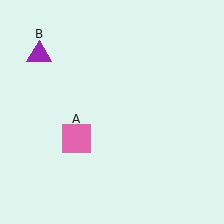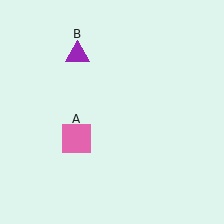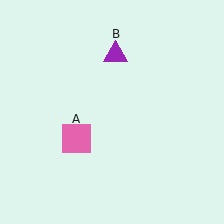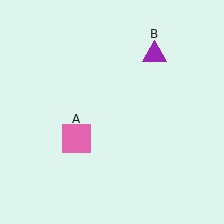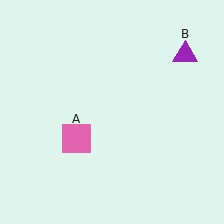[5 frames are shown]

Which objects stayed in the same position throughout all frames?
Pink square (object A) remained stationary.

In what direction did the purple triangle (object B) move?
The purple triangle (object B) moved right.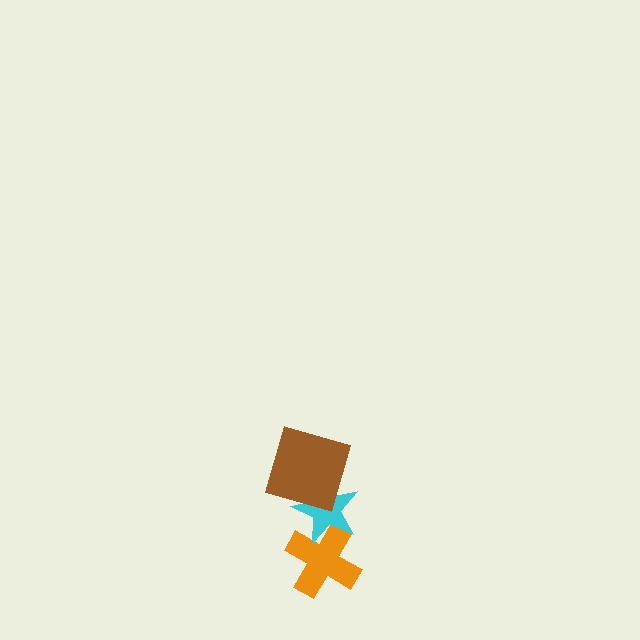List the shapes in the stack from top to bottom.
From top to bottom: the brown square, the cyan star, the orange cross.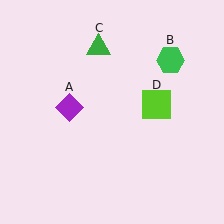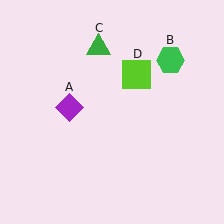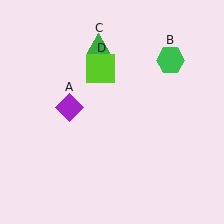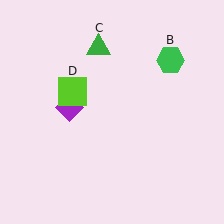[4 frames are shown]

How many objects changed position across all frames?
1 object changed position: lime square (object D).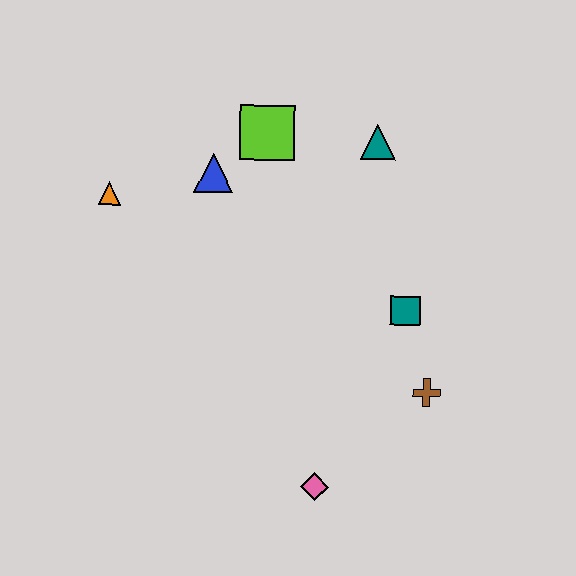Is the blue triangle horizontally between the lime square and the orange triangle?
Yes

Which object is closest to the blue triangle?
The lime square is closest to the blue triangle.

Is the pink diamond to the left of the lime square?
No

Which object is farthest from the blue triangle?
The pink diamond is farthest from the blue triangle.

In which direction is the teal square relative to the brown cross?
The teal square is above the brown cross.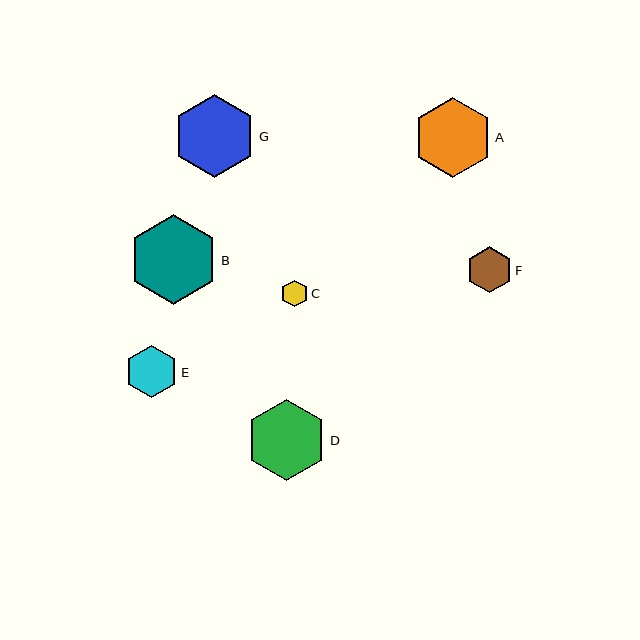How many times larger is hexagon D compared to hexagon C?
Hexagon D is approximately 3.0 times the size of hexagon C.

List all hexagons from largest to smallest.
From largest to smallest: B, G, D, A, E, F, C.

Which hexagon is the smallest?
Hexagon C is the smallest with a size of approximately 27 pixels.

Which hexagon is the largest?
Hexagon B is the largest with a size of approximately 89 pixels.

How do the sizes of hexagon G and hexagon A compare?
Hexagon G and hexagon A are approximately the same size.